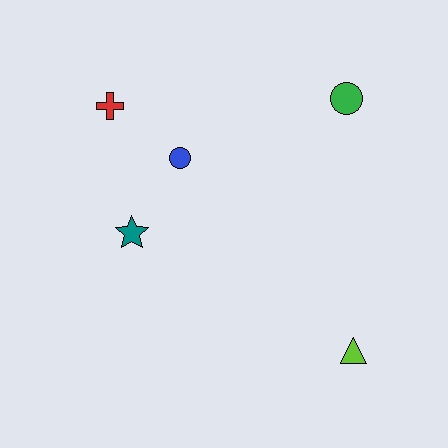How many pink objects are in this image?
There are no pink objects.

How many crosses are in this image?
There is 1 cross.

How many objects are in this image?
There are 5 objects.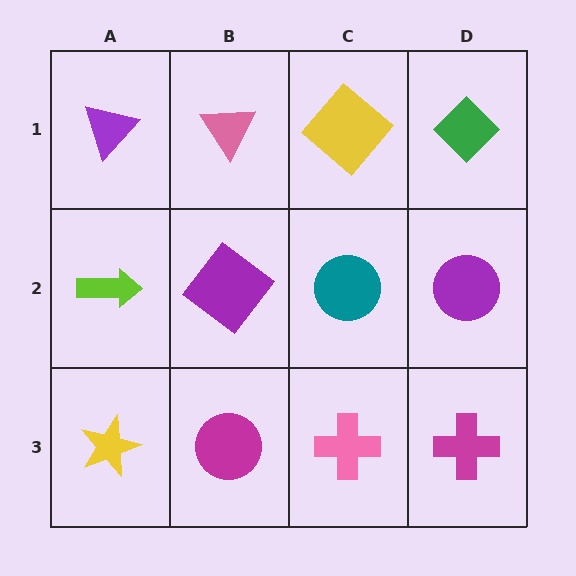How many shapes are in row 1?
4 shapes.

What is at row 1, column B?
A pink triangle.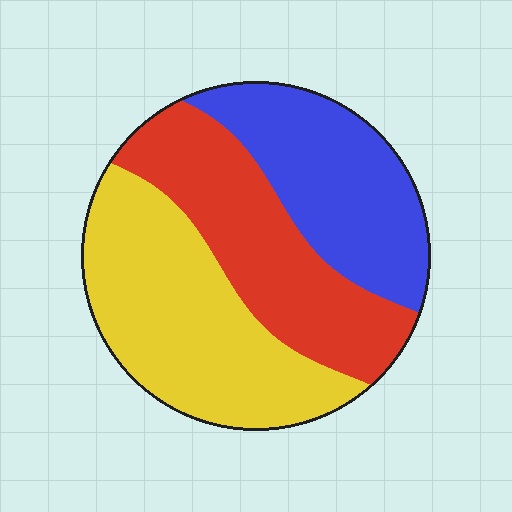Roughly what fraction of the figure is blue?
Blue covers around 30% of the figure.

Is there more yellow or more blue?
Yellow.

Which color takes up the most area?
Yellow, at roughly 40%.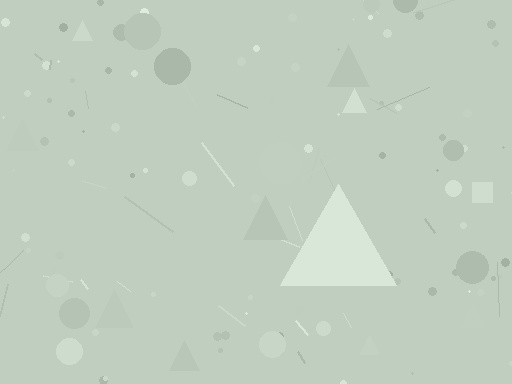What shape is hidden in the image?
A triangle is hidden in the image.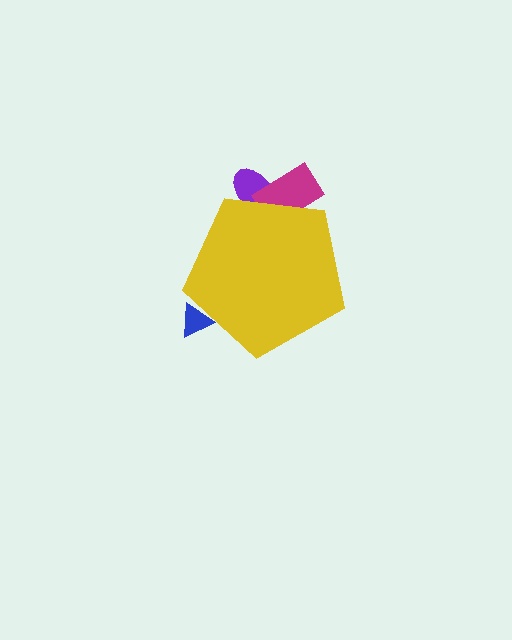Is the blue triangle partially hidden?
Yes, the blue triangle is partially hidden behind the yellow pentagon.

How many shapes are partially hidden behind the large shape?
3 shapes are partially hidden.